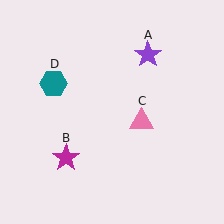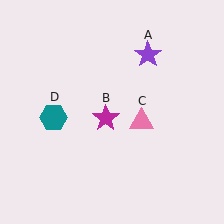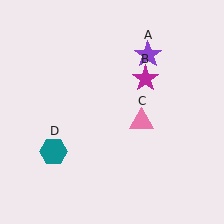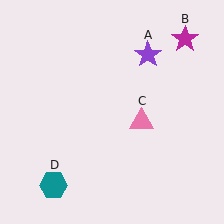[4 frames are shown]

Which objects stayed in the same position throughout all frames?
Purple star (object A) and pink triangle (object C) remained stationary.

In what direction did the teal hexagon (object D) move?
The teal hexagon (object D) moved down.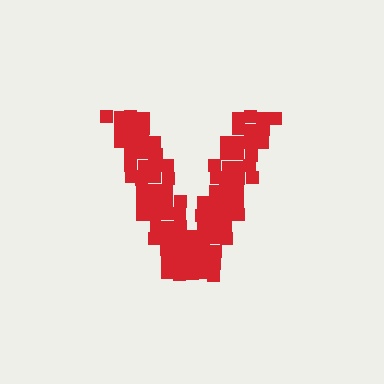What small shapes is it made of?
It is made of small squares.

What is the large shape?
The large shape is the letter V.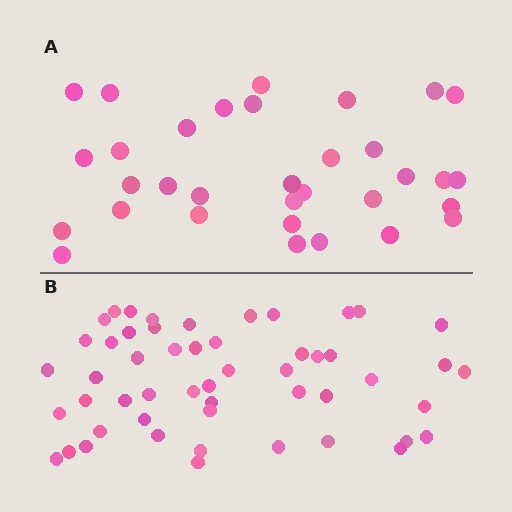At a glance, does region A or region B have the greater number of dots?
Region B (the bottom region) has more dots.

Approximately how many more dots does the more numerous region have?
Region B has approximately 20 more dots than region A.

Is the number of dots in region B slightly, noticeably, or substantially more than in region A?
Region B has substantially more. The ratio is roughly 1.6 to 1.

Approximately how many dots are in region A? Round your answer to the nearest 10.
About 30 dots. (The exact count is 33, which rounds to 30.)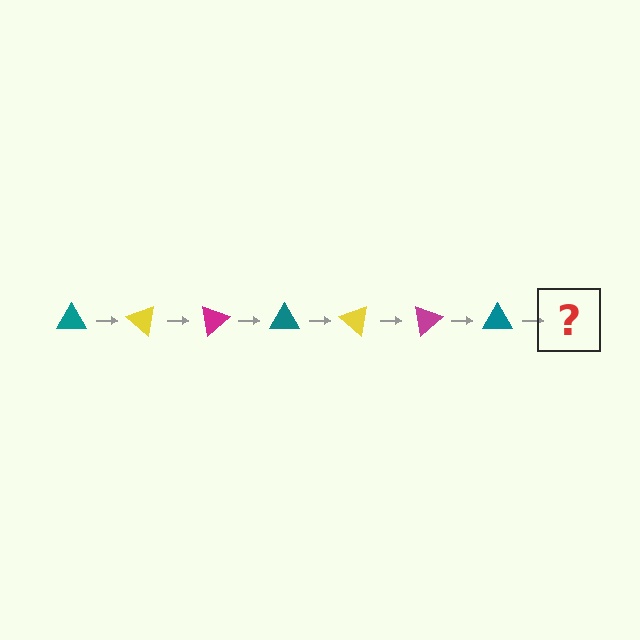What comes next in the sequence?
The next element should be a yellow triangle, rotated 280 degrees from the start.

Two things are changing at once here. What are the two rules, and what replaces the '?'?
The two rules are that it rotates 40 degrees each step and the color cycles through teal, yellow, and magenta. The '?' should be a yellow triangle, rotated 280 degrees from the start.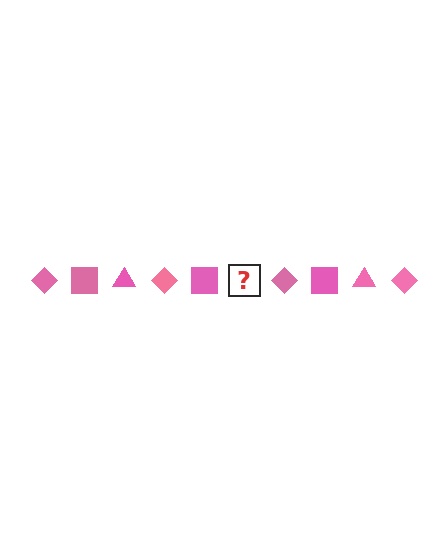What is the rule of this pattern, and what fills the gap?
The rule is that the pattern cycles through diamond, square, triangle shapes in pink. The gap should be filled with a pink triangle.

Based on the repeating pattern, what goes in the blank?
The blank should be a pink triangle.